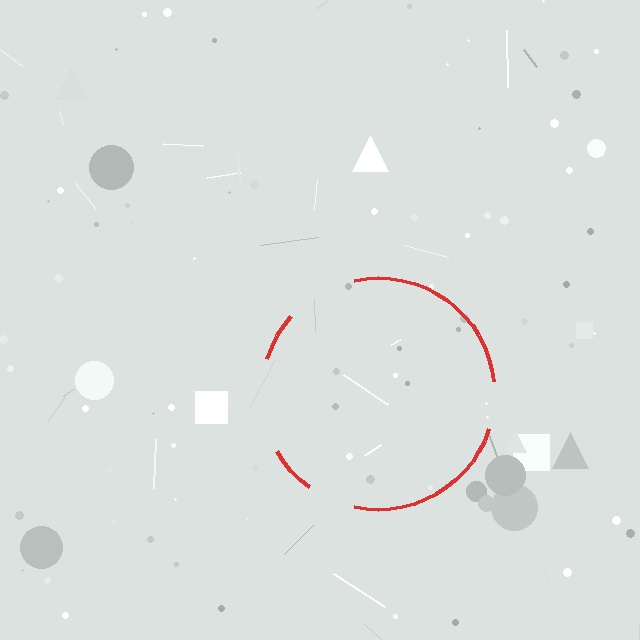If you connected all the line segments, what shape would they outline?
They would outline a circle.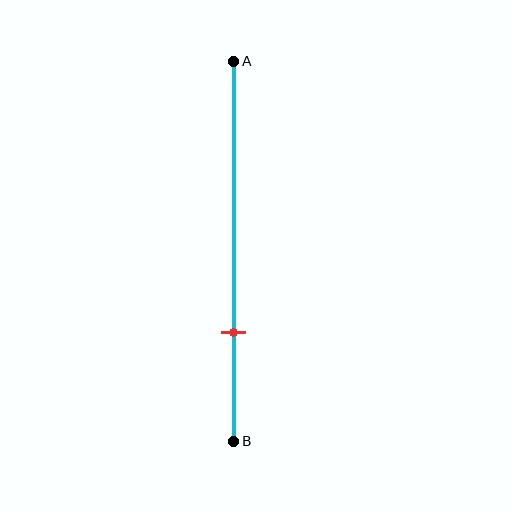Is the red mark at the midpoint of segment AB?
No, the mark is at about 70% from A, not at the 50% midpoint.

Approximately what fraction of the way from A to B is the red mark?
The red mark is approximately 70% of the way from A to B.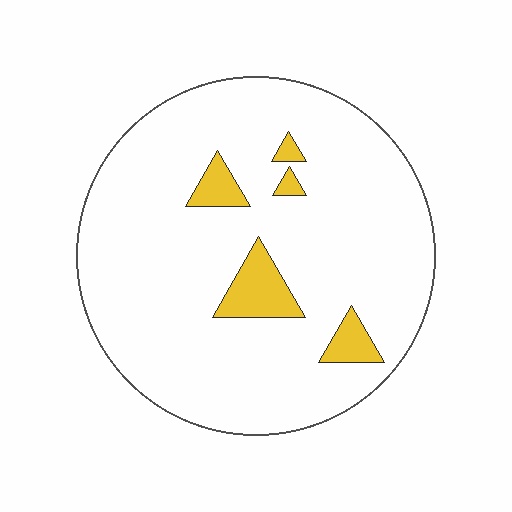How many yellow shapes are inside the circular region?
5.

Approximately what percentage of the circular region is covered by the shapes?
Approximately 10%.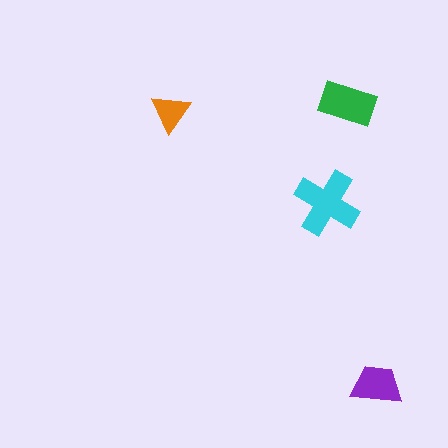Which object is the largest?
The cyan cross.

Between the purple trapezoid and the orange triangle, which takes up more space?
The purple trapezoid.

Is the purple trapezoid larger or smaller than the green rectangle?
Smaller.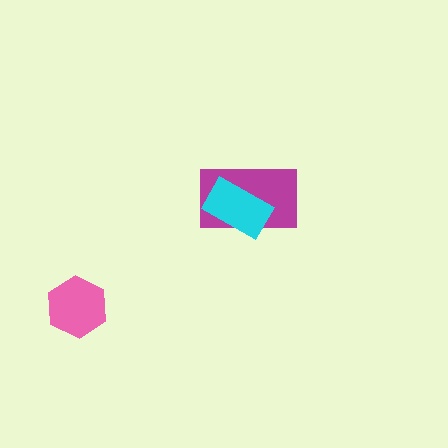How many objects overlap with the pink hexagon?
0 objects overlap with the pink hexagon.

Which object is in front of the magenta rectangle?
The cyan rectangle is in front of the magenta rectangle.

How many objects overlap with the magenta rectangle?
1 object overlaps with the magenta rectangle.